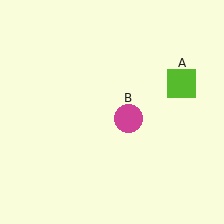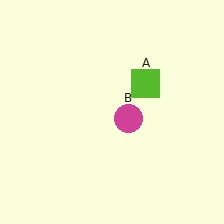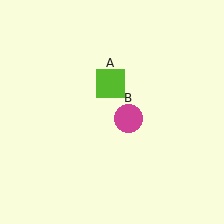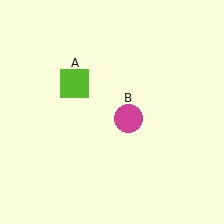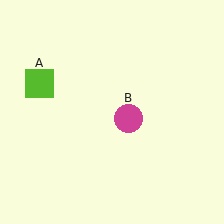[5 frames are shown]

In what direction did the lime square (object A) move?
The lime square (object A) moved left.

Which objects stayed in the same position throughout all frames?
Magenta circle (object B) remained stationary.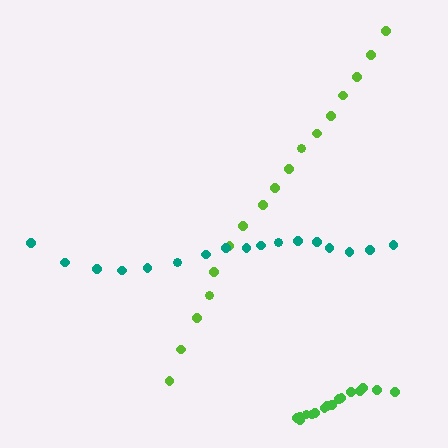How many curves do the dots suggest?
There are 3 distinct paths.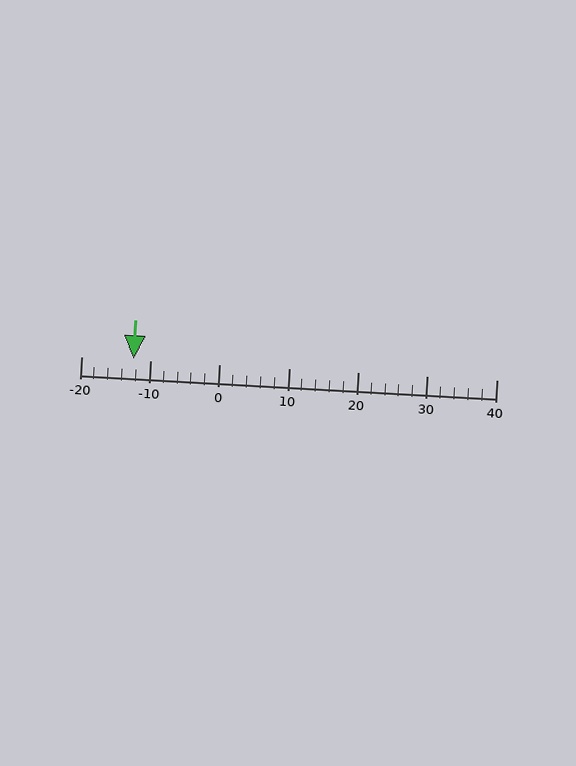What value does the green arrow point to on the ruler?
The green arrow points to approximately -12.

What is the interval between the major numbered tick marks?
The major tick marks are spaced 10 units apart.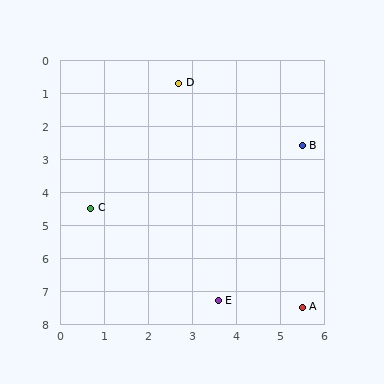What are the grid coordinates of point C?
Point C is at approximately (0.7, 4.5).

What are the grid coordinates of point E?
Point E is at approximately (3.6, 7.3).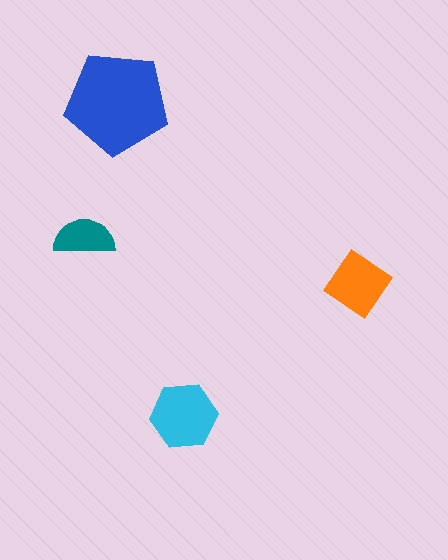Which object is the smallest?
The teal semicircle.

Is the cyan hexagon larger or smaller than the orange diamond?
Larger.